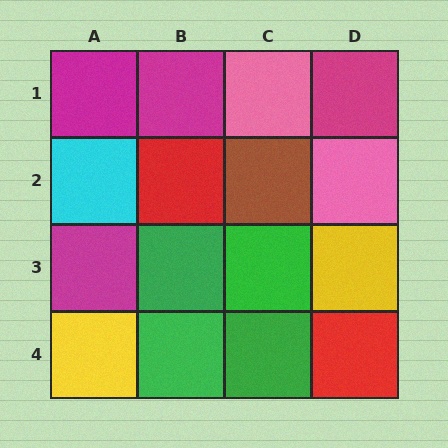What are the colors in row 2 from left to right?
Cyan, red, brown, pink.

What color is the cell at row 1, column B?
Magenta.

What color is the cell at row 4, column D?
Red.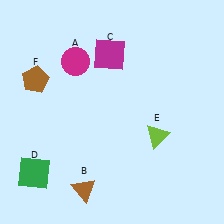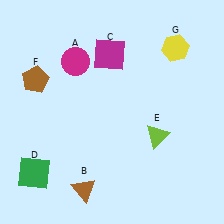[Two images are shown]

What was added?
A yellow hexagon (G) was added in Image 2.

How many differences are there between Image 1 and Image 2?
There is 1 difference between the two images.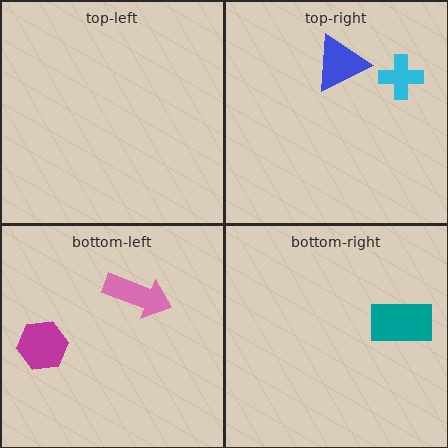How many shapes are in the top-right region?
2.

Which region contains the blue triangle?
The top-right region.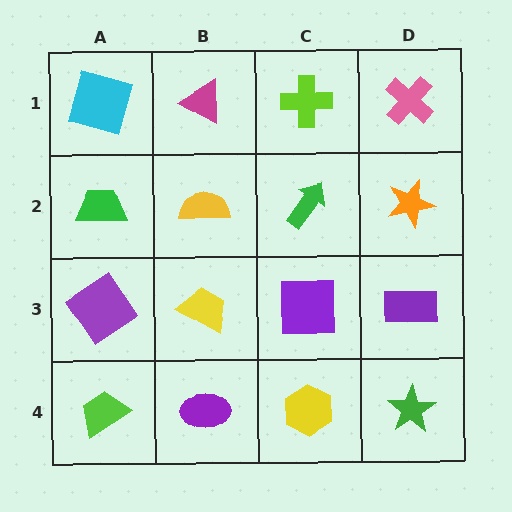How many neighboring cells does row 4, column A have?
2.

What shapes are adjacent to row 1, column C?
A green arrow (row 2, column C), a magenta triangle (row 1, column B), a pink cross (row 1, column D).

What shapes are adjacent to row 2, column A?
A cyan square (row 1, column A), a purple diamond (row 3, column A), a yellow semicircle (row 2, column B).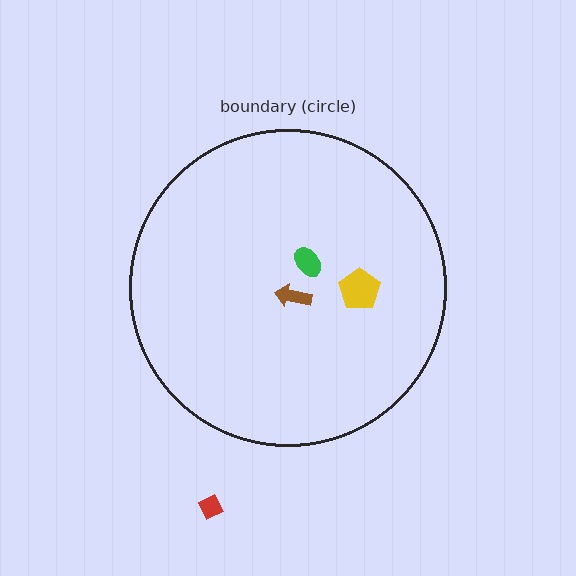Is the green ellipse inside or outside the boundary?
Inside.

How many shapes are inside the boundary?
3 inside, 1 outside.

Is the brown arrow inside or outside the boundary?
Inside.